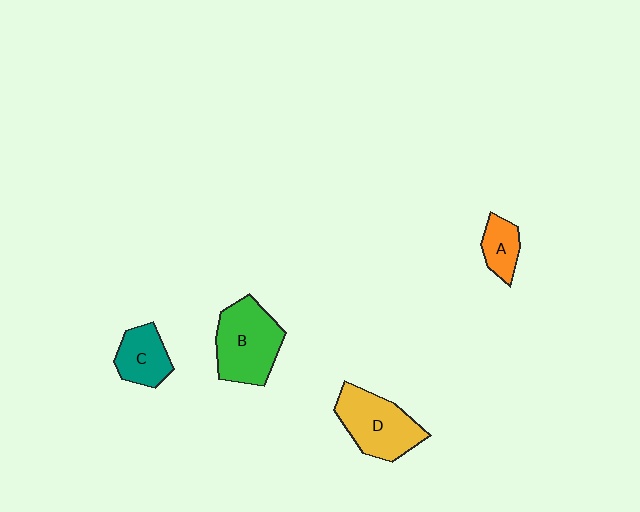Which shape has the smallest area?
Shape A (orange).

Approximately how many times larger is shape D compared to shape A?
Approximately 2.2 times.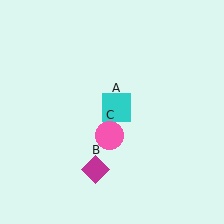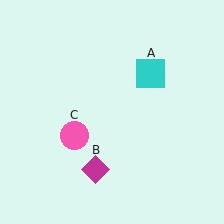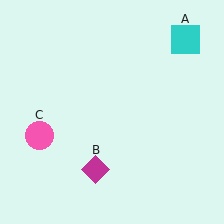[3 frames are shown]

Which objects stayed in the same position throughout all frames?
Magenta diamond (object B) remained stationary.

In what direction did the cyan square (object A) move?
The cyan square (object A) moved up and to the right.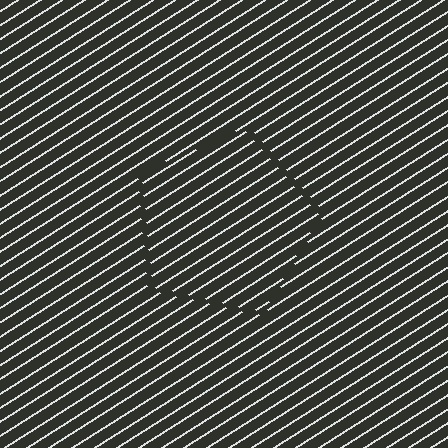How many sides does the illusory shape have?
5 sides — the line-ends trace a pentagon.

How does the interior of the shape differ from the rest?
The interior of the shape contains the same grating, shifted by half a period — the contour is defined by the phase discontinuity where line-ends from the inner and outer gratings abut.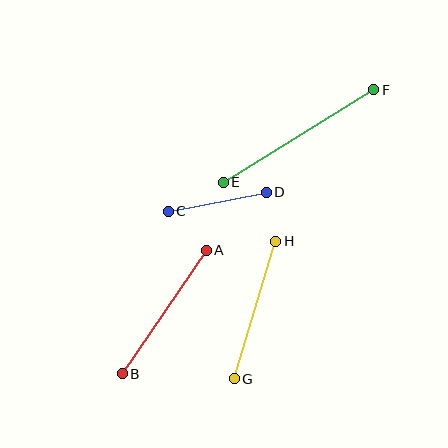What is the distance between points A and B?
The distance is approximately 149 pixels.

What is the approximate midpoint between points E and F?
The midpoint is at approximately (298, 136) pixels.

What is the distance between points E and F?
The distance is approximately 176 pixels.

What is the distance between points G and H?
The distance is approximately 144 pixels.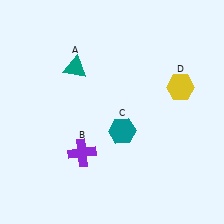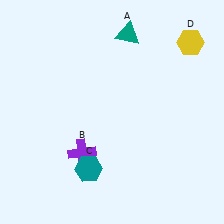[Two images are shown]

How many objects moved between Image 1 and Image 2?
3 objects moved between the two images.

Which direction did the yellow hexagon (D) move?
The yellow hexagon (D) moved up.